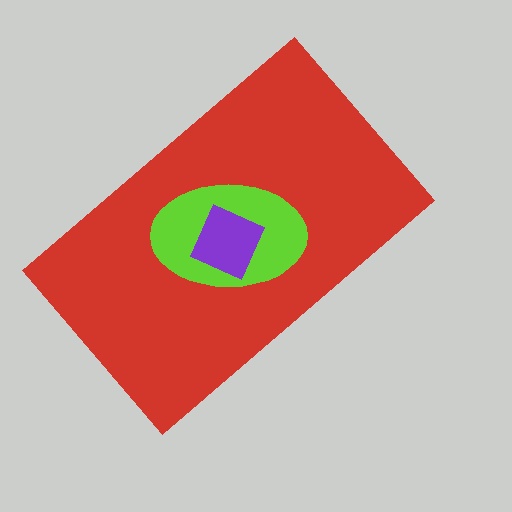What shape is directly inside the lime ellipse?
The purple square.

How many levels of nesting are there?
3.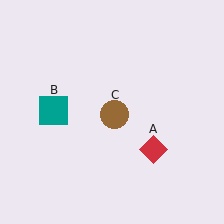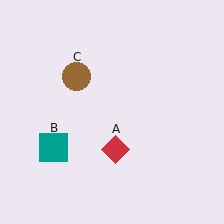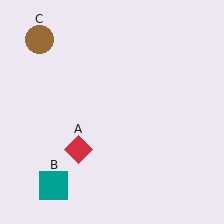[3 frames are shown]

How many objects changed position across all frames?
3 objects changed position: red diamond (object A), teal square (object B), brown circle (object C).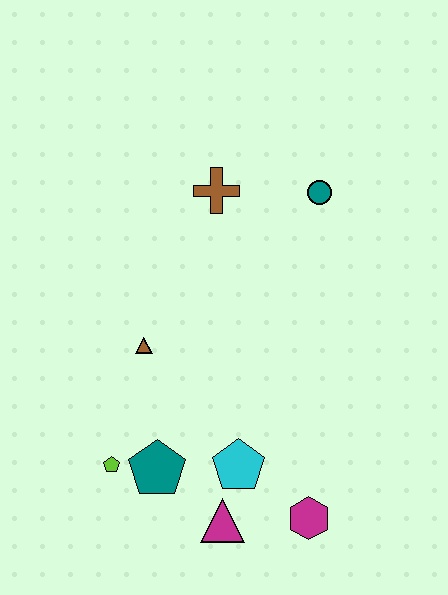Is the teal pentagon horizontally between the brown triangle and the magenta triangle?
Yes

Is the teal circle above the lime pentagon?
Yes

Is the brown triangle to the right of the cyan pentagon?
No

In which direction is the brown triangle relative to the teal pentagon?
The brown triangle is above the teal pentagon.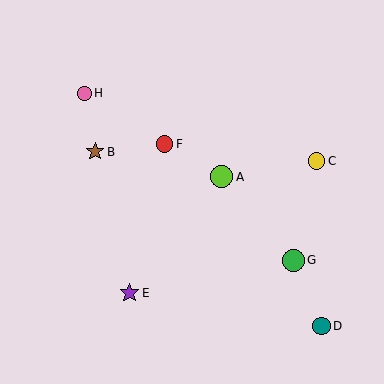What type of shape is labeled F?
Shape F is a red circle.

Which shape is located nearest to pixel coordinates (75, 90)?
The pink circle (labeled H) at (85, 93) is nearest to that location.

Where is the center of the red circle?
The center of the red circle is at (164, 144).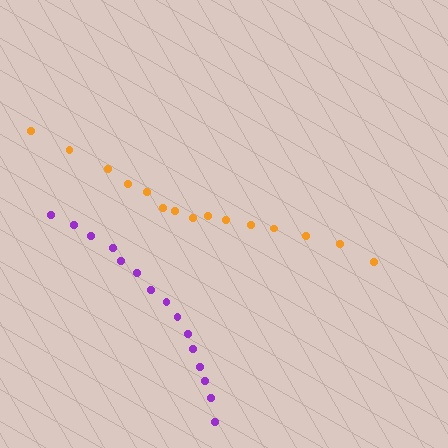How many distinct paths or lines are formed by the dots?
There are 2 distinct paths.